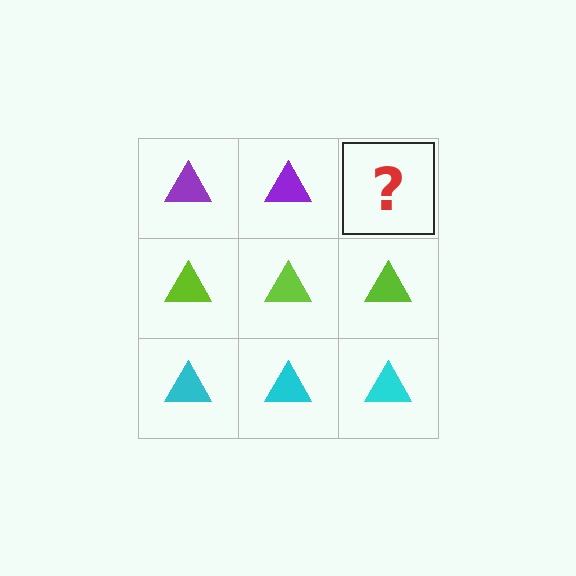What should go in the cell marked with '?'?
The missing cell should contain a purple triangle.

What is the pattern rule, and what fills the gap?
The rule is that each row has a consistent color. The gap should be filled with a purple triangle.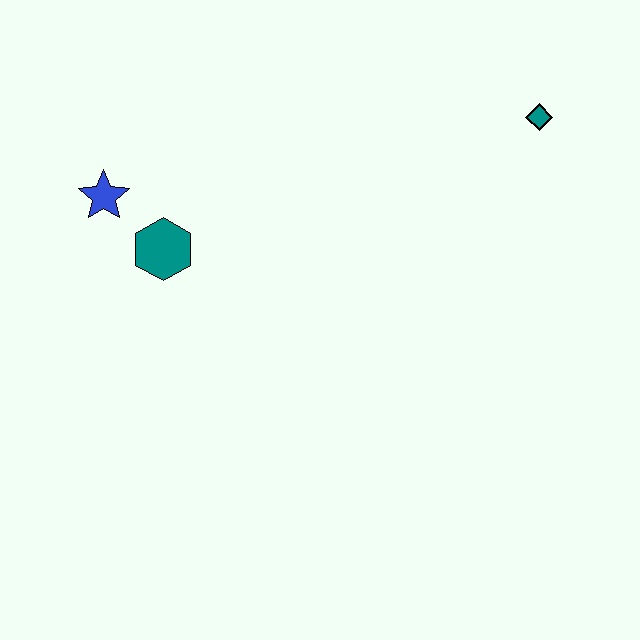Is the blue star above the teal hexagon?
Yes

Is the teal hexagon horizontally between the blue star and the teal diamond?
Yes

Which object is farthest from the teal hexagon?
The teal diamond is farthest from the teal hexagon.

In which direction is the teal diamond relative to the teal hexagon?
The teal diamond is to the right of the teal hexagon.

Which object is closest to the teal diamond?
The teal hexagon is closest to the teal diamond.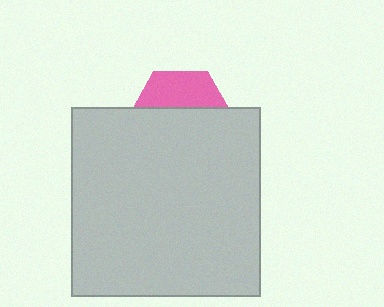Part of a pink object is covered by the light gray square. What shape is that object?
It is a hexagon.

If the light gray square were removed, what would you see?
You would see the complete pink hexagon.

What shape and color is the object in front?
The object in front is a light gray square.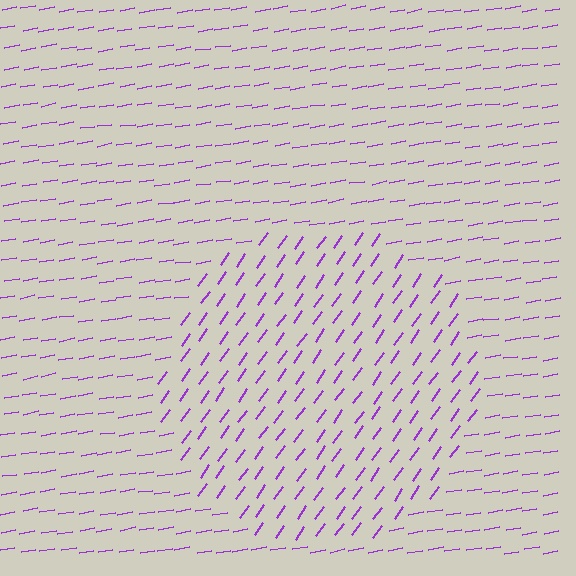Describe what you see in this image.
The image is filled with small purple line segments. A circle region in the image has lines oriented differently from the surrounding lines, creating a visible texture boundary.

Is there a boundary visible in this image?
Yes, there is a texture boundary formed by a change in line orientation.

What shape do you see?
I see a circle.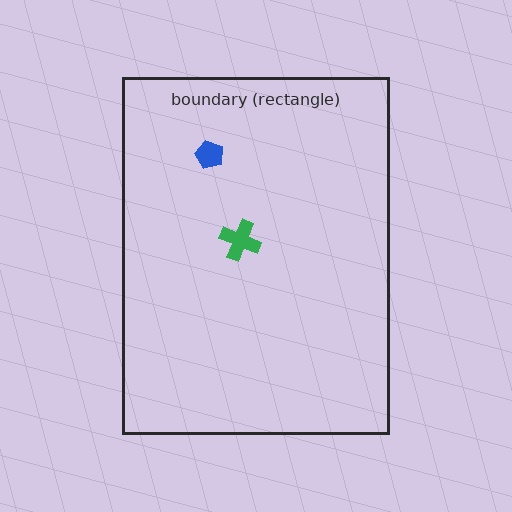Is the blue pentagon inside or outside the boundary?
Inside.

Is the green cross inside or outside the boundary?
Inside.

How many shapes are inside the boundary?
2 inside, 0 outside.